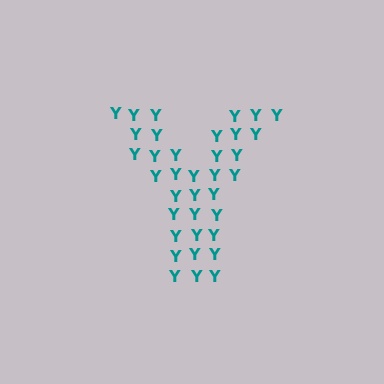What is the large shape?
The large shape is the letter Y.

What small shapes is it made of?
It is made of small letter Y's.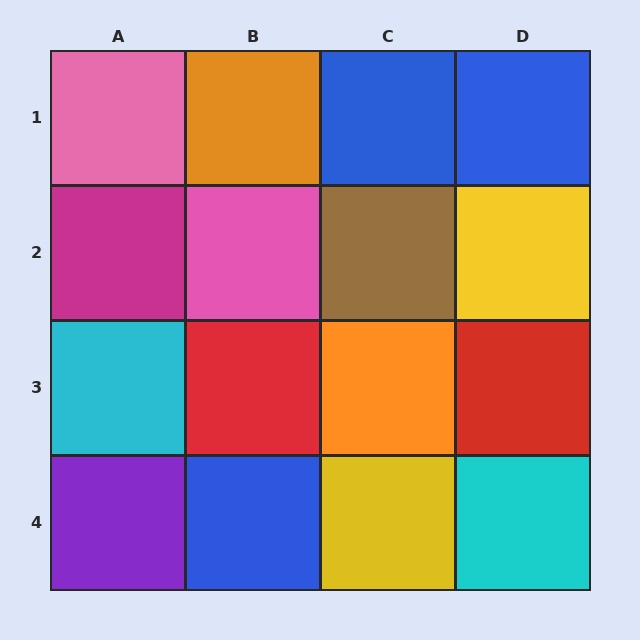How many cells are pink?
2 cells are pink.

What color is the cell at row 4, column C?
Yellow.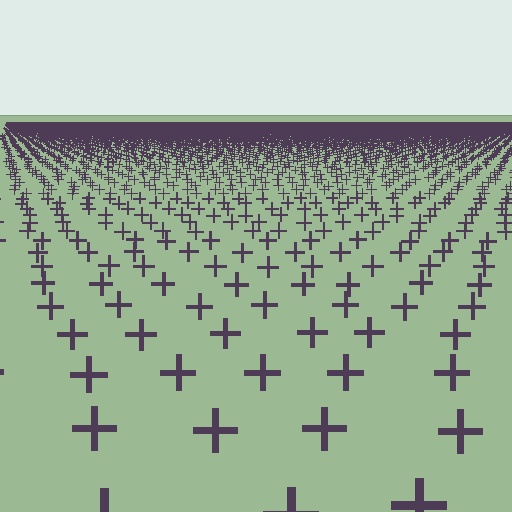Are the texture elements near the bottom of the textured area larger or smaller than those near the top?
Larger. Near the bottom, elements are closer to the viewer and appear at a bigger on-screen size.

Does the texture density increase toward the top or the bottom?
Density increases toward the top.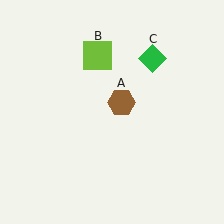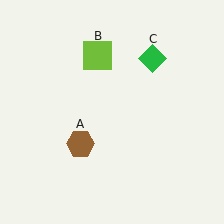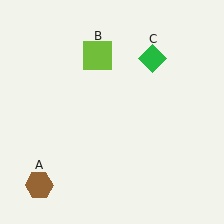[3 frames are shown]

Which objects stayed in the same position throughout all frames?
Lime square (object B) and green diamond (object C) remained stationary.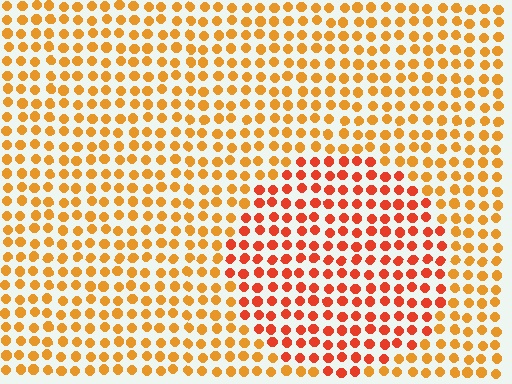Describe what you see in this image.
The image is filled with small orange elements in a uniform arrangement. A circle-shaped region is visible where the elements are tinted to a slightly different hue, forming a subtle color boundary.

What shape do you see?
I see a circle.